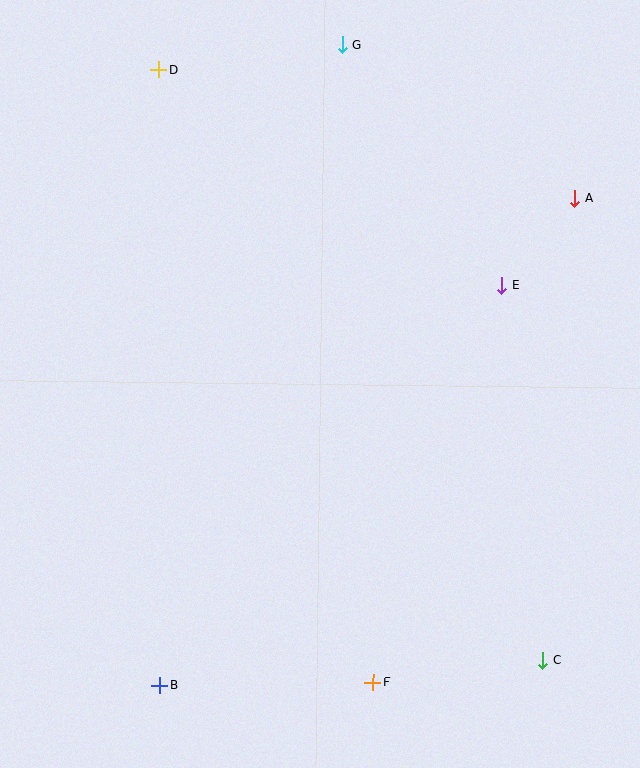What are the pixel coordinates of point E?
Point E is at (502, 286).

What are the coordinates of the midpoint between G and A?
The midpoint between G and A is at (458, 122).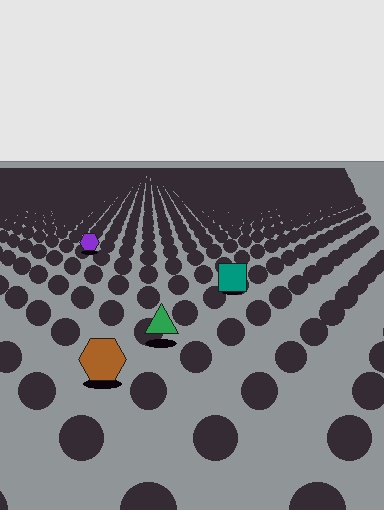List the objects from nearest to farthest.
From nearest to farthest: the brown hexagon, the green triangle, the teal square, the purple hexagon.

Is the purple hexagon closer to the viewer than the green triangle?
No. The green triangle is closer — you can tell from the texture gradient: the ground texture is coarser near it.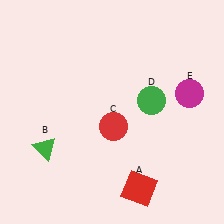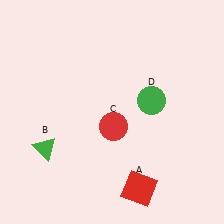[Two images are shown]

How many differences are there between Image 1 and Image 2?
There is 1 difference between the two images.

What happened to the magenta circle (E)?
The magenta circle (E) was removed in Image 2. It was in the top-right area of Image 1.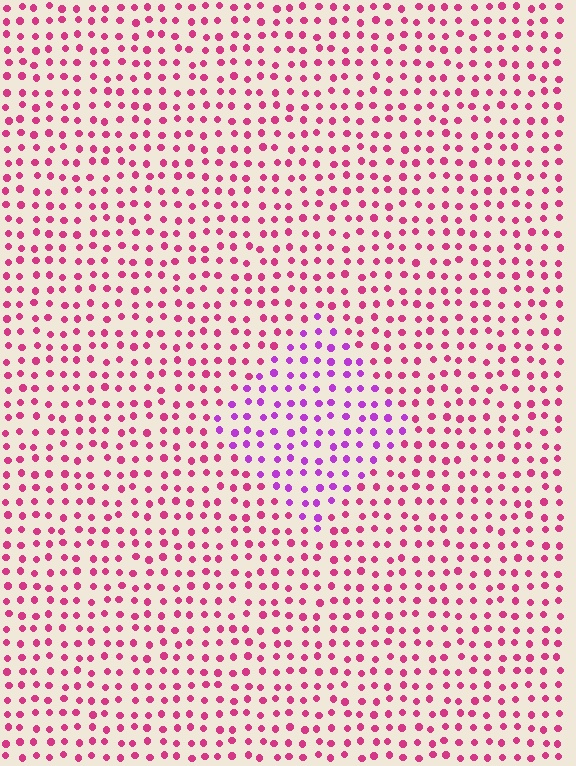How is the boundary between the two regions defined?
The boundary is defined purely by a slight shift in hue (about 39 degrees). Spacing, size, and orientation are identical on both sides.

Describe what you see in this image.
The image is filled with small magenta elements in a uniform arrangement. A diamond-shaped region is visible where the elements are tinted to a slightly different hue, forming a subtle color boundary.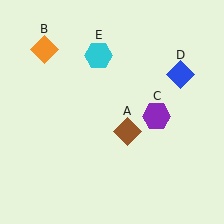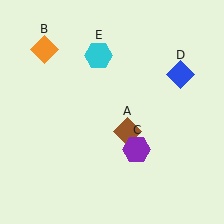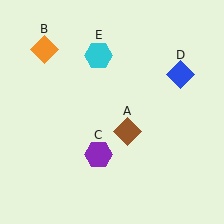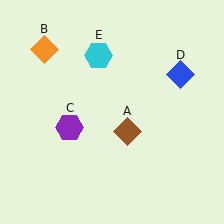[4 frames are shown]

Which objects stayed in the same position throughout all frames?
Brown diamond (object A) and orange diamond (object B) and blue diamond (object D) and cyan hexagon (object E) remained stationary.